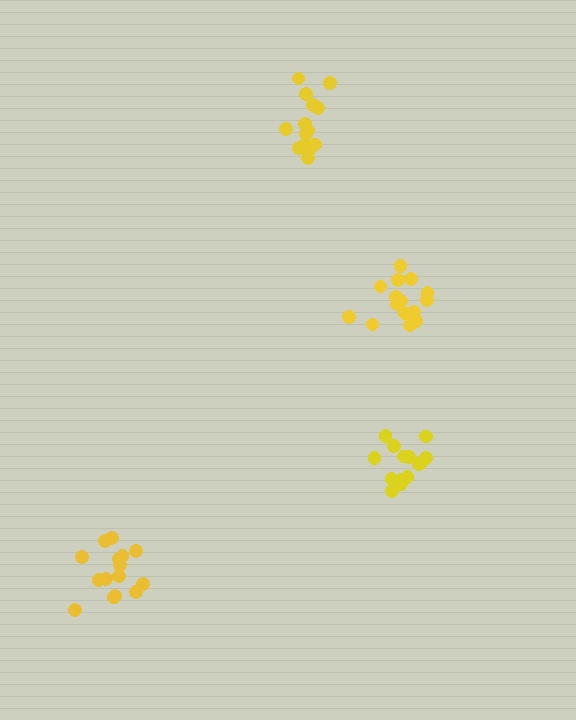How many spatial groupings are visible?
There are 4 spatial groupings.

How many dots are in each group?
Group 1: 14 dots, Group 2: 15 dots, Group 3: 14 dots, Group 4: 15 dots (58 total).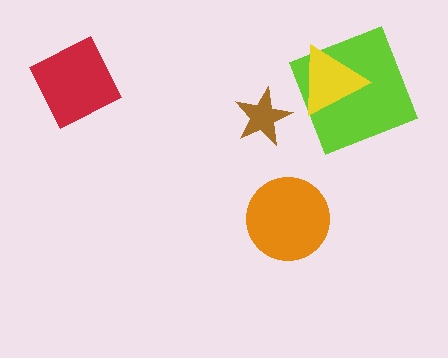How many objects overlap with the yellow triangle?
1 object overlaps with the yellow triangle.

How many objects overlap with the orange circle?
0 objects overlap with the orange circle.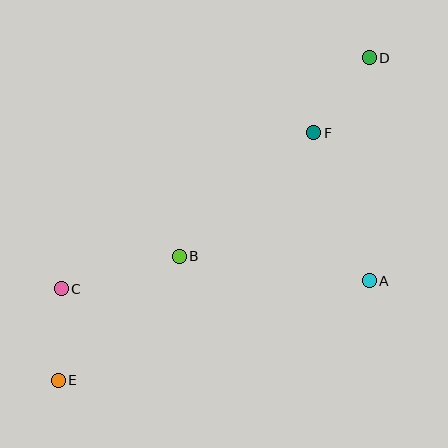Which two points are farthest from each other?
Points D and E are farthest from each other.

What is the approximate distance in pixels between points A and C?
The distance between A and C is approximately 308 pixels.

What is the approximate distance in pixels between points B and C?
The distance between B and C is approximately 123 pixels.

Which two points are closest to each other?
Points C and E are closest to each other.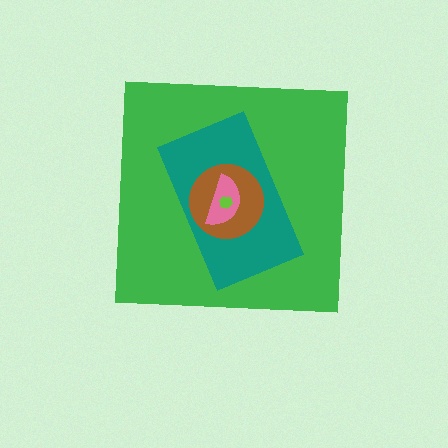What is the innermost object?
The lime hexagon.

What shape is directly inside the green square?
The teal rectangle.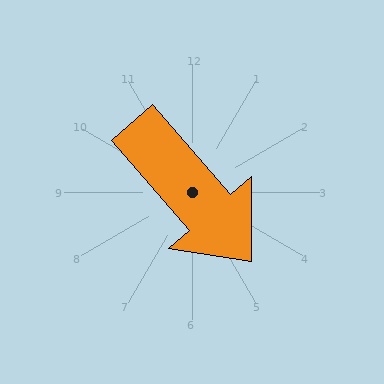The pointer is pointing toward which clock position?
Roughly 5 o'clock.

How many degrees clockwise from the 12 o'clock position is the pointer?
Approximately 139 degrees.